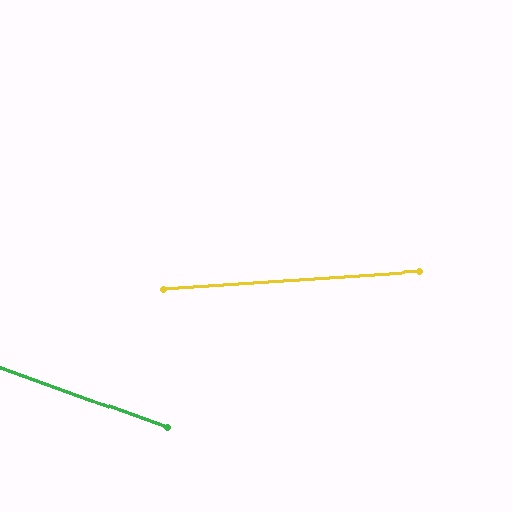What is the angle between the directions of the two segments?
Approximately 23 degrees.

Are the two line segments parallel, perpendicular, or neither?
Neither parallel nor perpendicular — they differ by about 23°.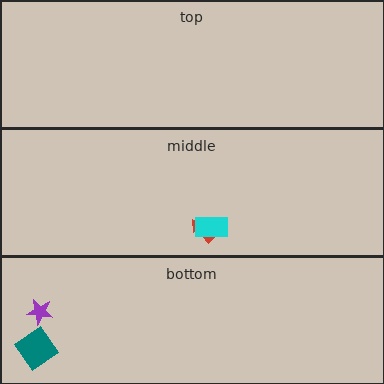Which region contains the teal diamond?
The bottom region.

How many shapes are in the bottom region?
2.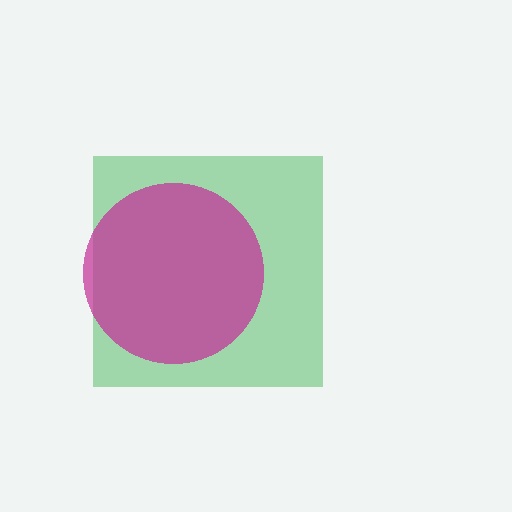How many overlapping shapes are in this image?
There are 2 overlapping shapes in the image.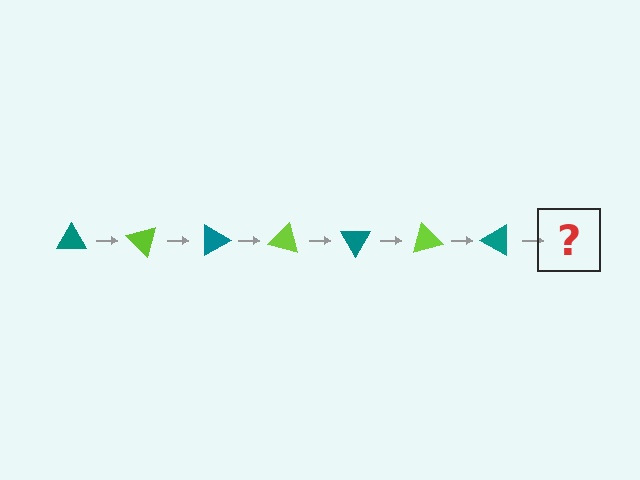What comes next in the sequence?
The next element should be a lime triangle, rotated 315 degrees from the start.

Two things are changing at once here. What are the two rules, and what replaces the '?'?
The two rules are that it rotates 45 degrees each step and the color cycles through teal and lime. The '?' should be a lime triangle, rotated 315 degrees from the start.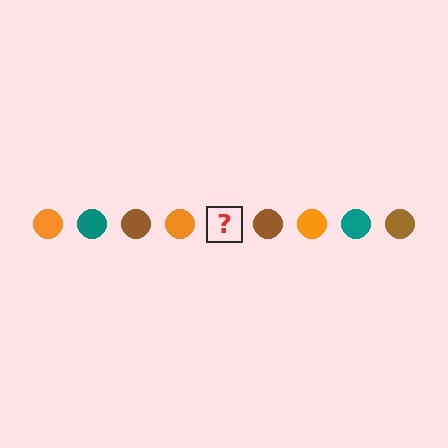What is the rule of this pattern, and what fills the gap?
The rule is that the pattern cycles through orange, teal, brown circles. The gap should be filled with a teal circle.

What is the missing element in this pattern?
The missing element is a teal circle.